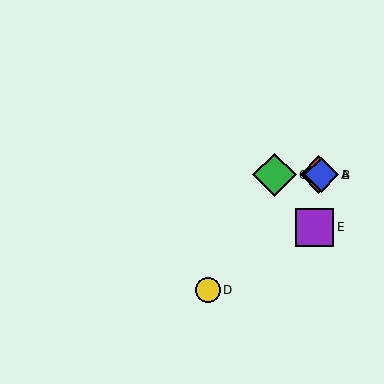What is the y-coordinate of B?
Object B is at y≈175.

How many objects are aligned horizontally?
3 objects (A, B, C) are aligned horizontally.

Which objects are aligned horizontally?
Objects A, B, C are aligned horizontally.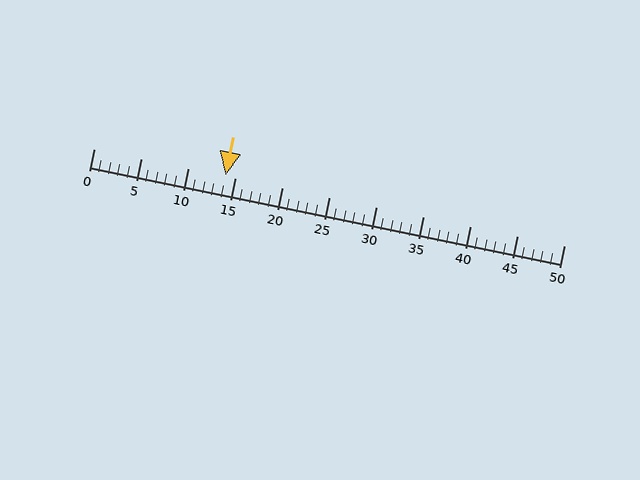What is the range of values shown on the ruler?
The ruler shows values from 0 to 50.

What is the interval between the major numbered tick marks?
The major tick marks are spaced 5 units apart.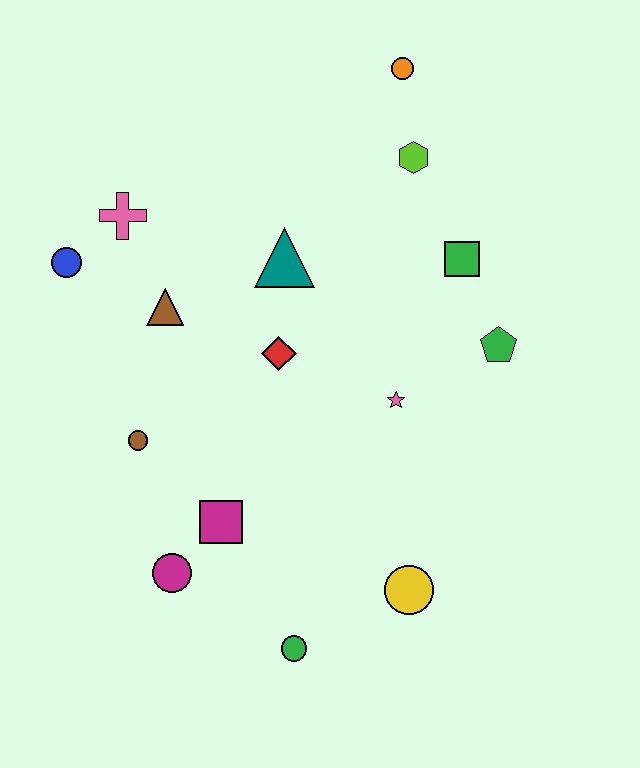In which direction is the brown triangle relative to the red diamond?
The brown triangle is to the left of the red diamond.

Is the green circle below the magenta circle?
Yes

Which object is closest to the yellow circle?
The green circle is closest to the yellow circle.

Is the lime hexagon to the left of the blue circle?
No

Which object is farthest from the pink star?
The blue circle is farthest from the pink star.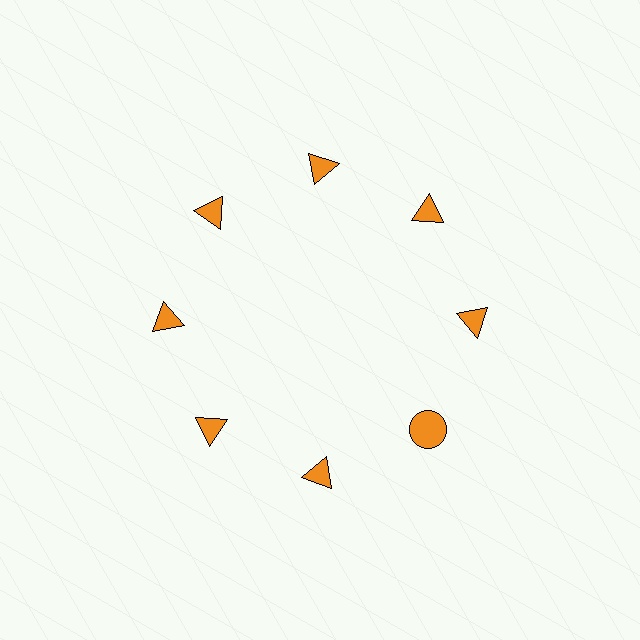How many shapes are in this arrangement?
There are 8 shapes arranged in a ring pattern.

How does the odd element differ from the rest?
It has a different shape: circle instead of triangle.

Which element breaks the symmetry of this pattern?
The orange circle at roughly the 4 o'clock position breaks the symmetry. All other shapes are orange triangles.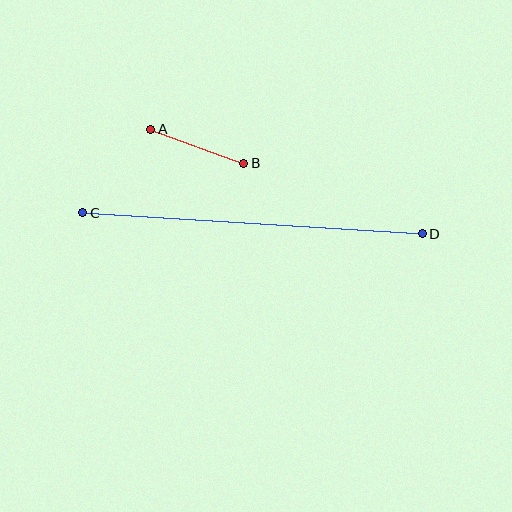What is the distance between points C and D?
The distance is approximately 340 pixels.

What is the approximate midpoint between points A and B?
The midpoint is at approximately (197, 146) pixels.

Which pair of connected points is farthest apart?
Points C and D are farthest apart.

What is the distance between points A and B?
The distance is approximately 99 pixels.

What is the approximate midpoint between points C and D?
The midpoint is at approximately (253, 223) pixels.